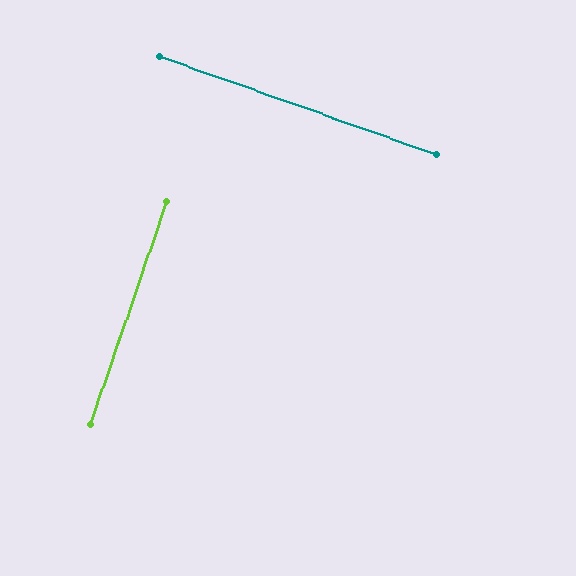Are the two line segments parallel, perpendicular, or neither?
Perpendicular — they meet at approximately 90°.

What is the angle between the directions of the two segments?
Approximately 90 degrees.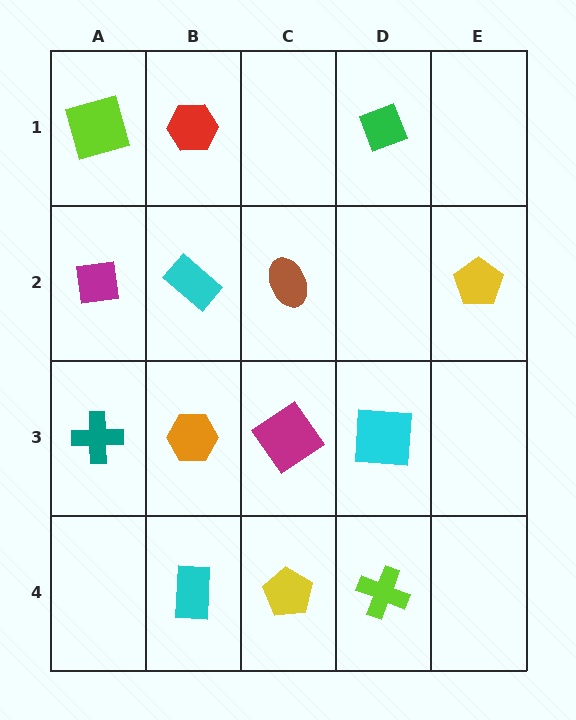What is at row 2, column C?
A brown ellipse.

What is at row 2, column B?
A cyan rectangle.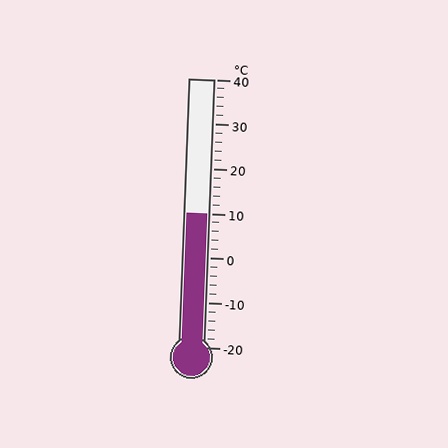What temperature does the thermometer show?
The thermometer shows approximately 10°C.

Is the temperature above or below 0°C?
The temperature is above 0°C.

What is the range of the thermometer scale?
The thermometer scale ranges from -20°C to 40°C.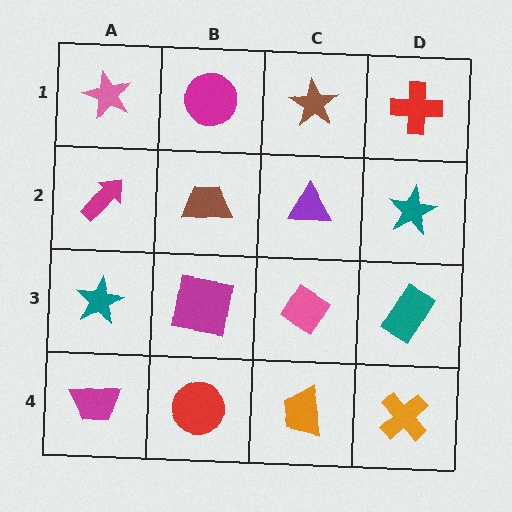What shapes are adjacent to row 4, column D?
A teal rectangle (row 3, column D), an orange trapezoid (row 4, column C).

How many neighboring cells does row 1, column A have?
2.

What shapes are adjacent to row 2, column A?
A pink star (row 1, column A), a teal star (row 3, column A), a brown trapezoid (row 2, column B).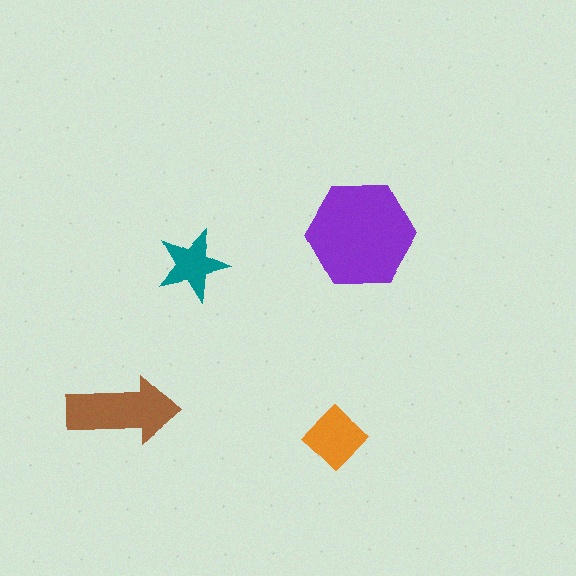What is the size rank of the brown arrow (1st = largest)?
2nd.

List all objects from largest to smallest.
The purple hexagon, the brown arrow, the orange diamond, the teal star.